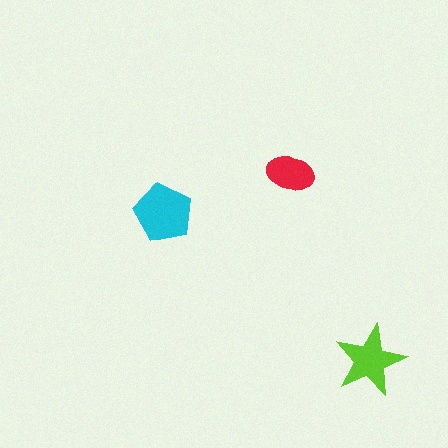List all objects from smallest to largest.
The red ellipse, the lime star, the cyan pentagon.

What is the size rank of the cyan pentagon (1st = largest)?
1st.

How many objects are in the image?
There are 3 objects in the image.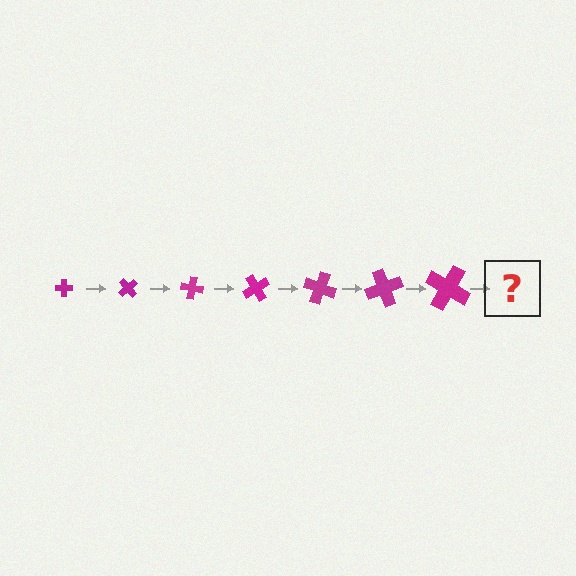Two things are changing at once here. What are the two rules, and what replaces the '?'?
The two rules are that the cross grows larger each step and it rotates 50 degrees each step. The '?' should be a cross, larger than the previous one and rotated 350 degrees from the start.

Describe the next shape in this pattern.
It should be a cross, larger than the previous one and rotated 350 degrees from the start.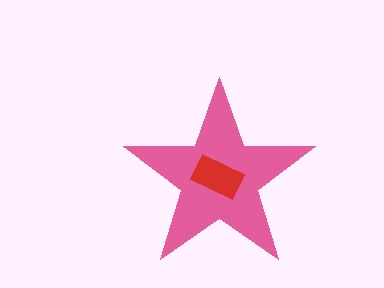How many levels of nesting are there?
2.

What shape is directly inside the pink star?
The red rectangle.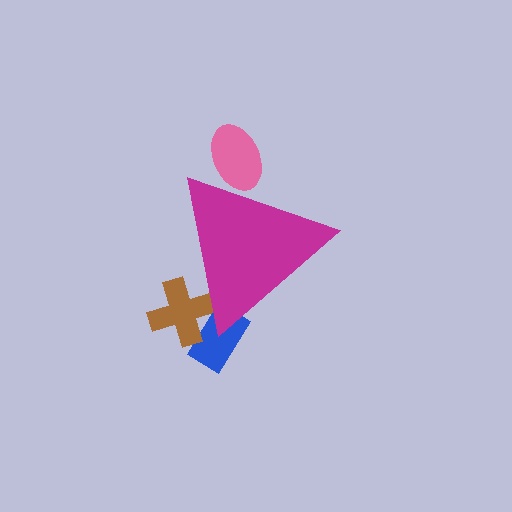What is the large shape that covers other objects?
A magenta triangle.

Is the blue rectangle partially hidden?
Yes, the blue rectangle is partially hidden behind the magenta triangle.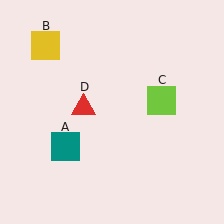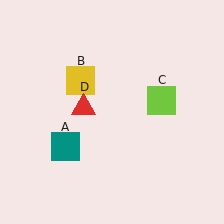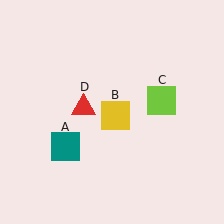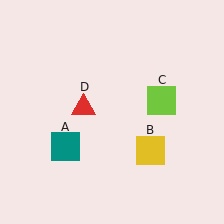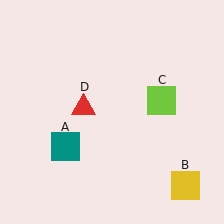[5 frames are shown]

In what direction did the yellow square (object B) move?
The yellow square (object B) moved down and to the right.